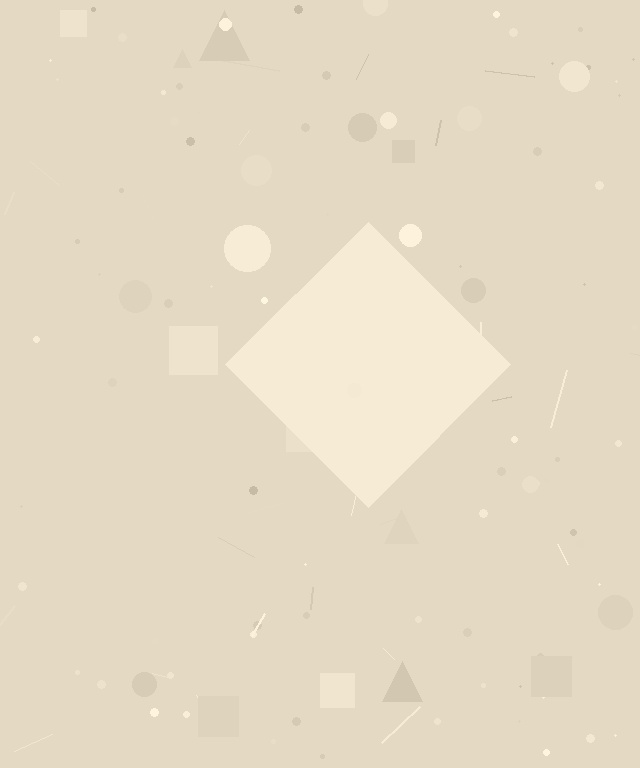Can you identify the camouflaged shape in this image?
The camouflaged shape is a diamond.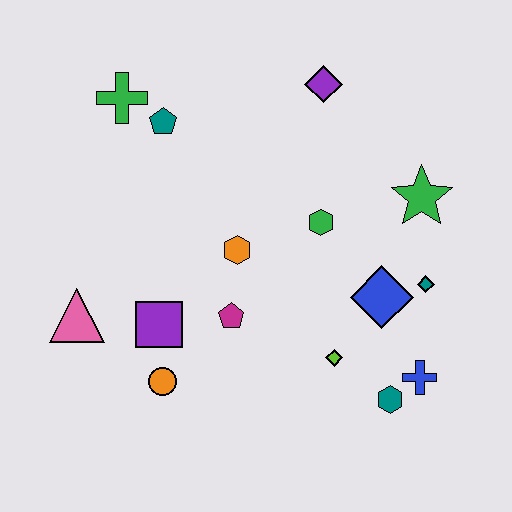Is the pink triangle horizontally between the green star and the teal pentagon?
No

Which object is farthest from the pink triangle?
The green star is farthest from the pink triangle.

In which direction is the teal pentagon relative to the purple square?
The teal pentagon is above the purple square.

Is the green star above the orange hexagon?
Yes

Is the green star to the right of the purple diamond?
Yes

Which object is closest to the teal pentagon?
The green cross is closest to the teal pentagon.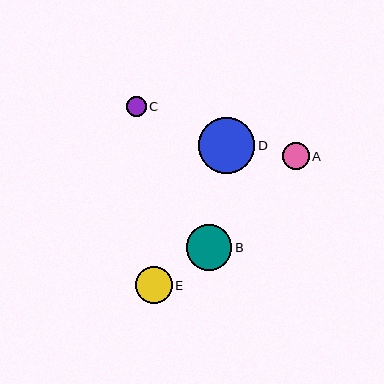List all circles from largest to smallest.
From largest to smallest: D, B, E, A, C.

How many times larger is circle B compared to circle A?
Circle B is approximately 1.7 times the size of circle A.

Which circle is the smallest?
Circle C is the smallest with a size of approximately 20 pixels.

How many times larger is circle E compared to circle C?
Circle E is approximately 1.8 times the size of circle C.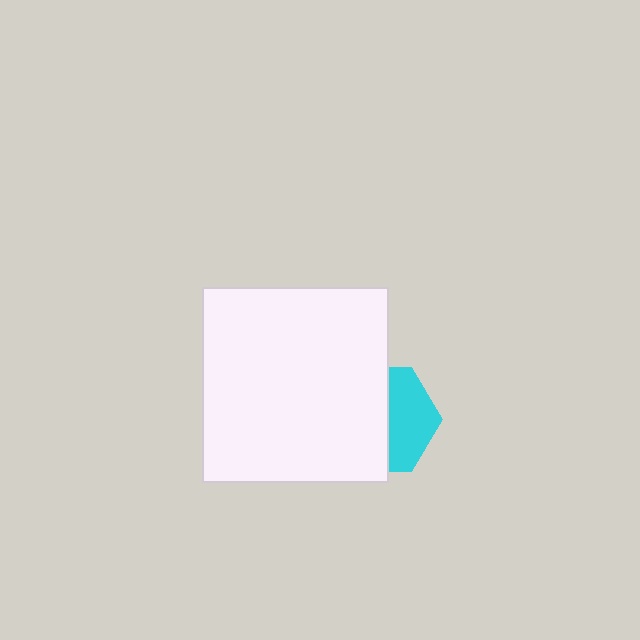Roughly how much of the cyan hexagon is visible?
A small part of it is visible (roughly 42%).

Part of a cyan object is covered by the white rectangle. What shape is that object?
It is a hexagon.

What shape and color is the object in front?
The object in front is a white rectangle.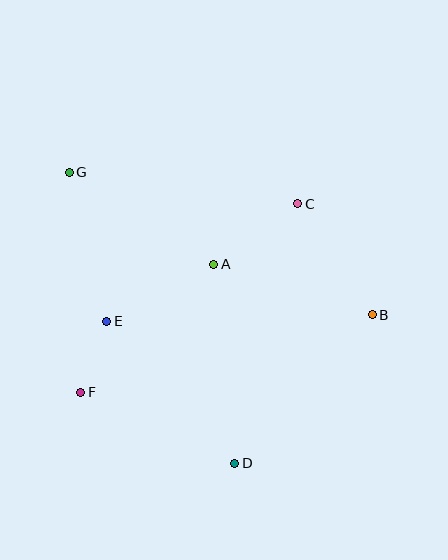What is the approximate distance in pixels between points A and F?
The distance between A and F is approximately 185 pixels.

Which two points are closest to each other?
Points E and F are closest to each other.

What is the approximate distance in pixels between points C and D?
The distance between C and D is approximately 267 pixels.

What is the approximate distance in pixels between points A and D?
The distance between A and D is approximately 200 pixels.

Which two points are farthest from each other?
Points B and G are farthest from each other.